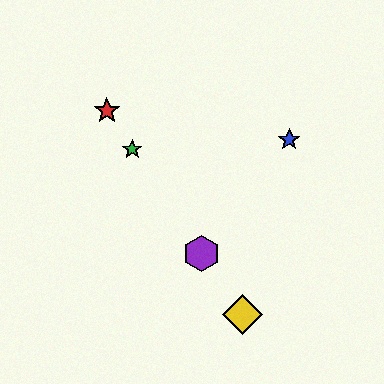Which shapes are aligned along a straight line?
The red star, the green star, the yellow diamond, the purple hexagon are aligned along a straight line.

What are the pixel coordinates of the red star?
The red star is at (107, 111).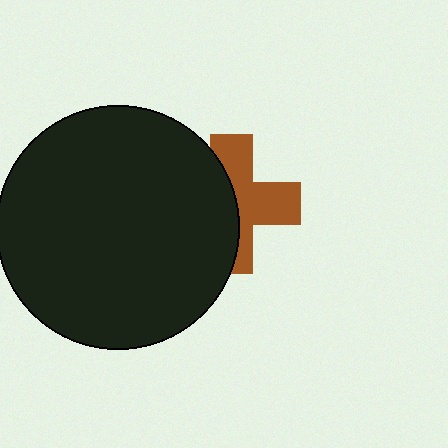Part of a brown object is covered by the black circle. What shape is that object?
It is a cross.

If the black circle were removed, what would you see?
You would see the complete brown cross.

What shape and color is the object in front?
The object in front is a black circle.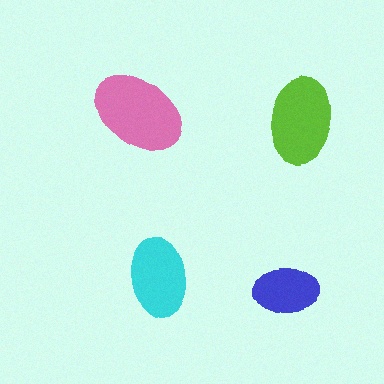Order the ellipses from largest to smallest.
the pink one, the lime one, the cyan one, the blue one.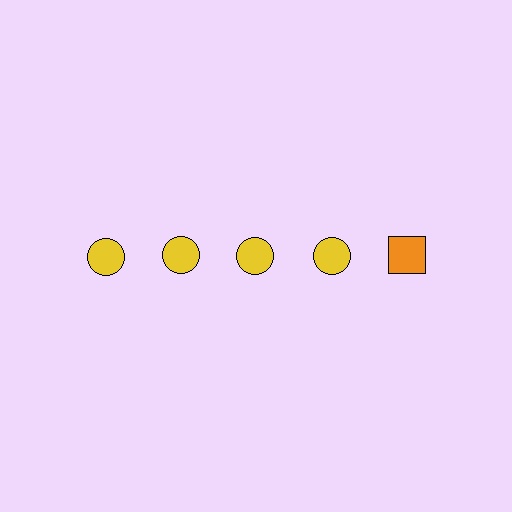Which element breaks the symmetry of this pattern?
The orange square in the top row, rightmost column breaks the symmetry. All other shapes are yellow circles.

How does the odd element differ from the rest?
It differs in both color (orange instead of yellow) and shape (square instead of circle).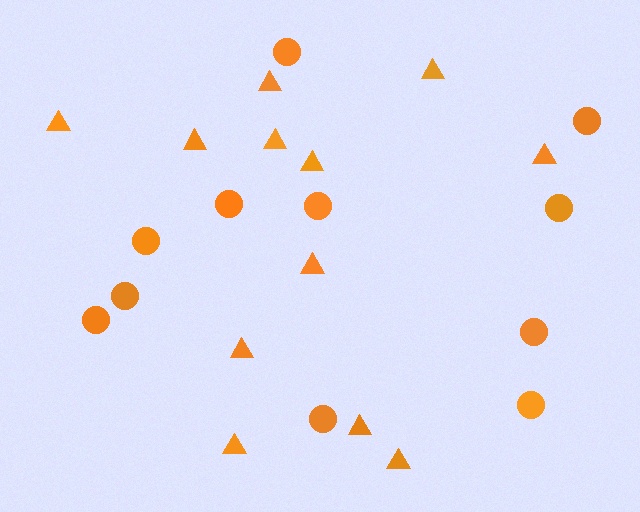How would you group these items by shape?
There are 2 groups: one group of triangles (12) and one group of circles (11).